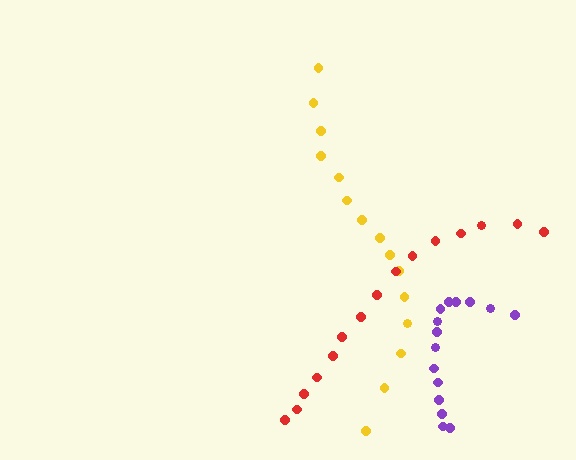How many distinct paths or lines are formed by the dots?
There are 3 distinct paths.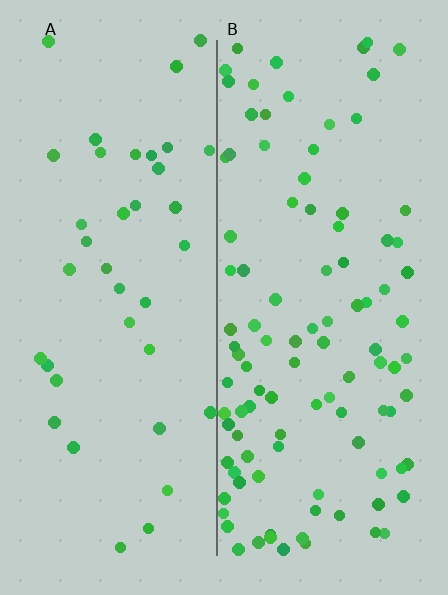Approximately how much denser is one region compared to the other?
Approximately 2.7× — region B over region A.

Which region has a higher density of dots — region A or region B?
B (the right).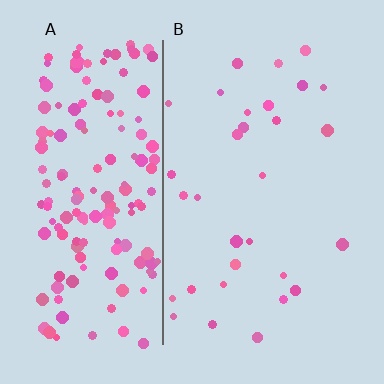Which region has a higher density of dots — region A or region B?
A (the left).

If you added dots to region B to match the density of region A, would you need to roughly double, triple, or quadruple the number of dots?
Approximately quadruple.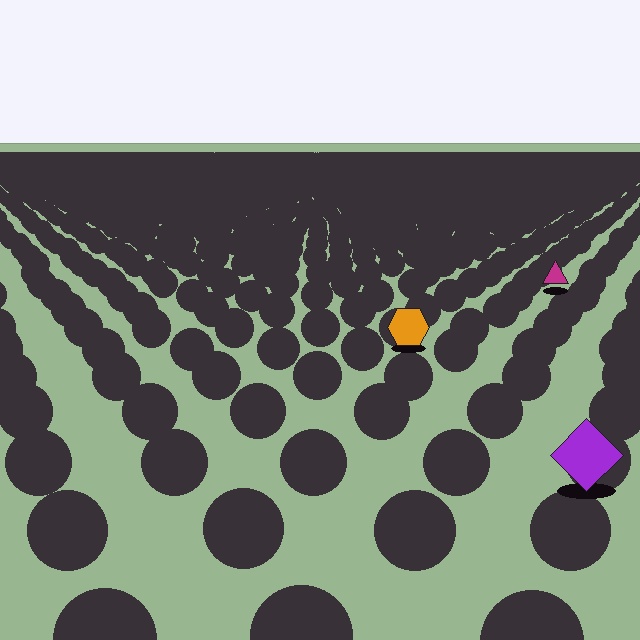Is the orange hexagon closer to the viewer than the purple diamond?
No. The purple diamond is closer — you can tell from the texture gradient: the ground texture is coarser near it.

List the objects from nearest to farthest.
From nearest to farthest: the purple diamond, the orange hexagon, the magenta triangle.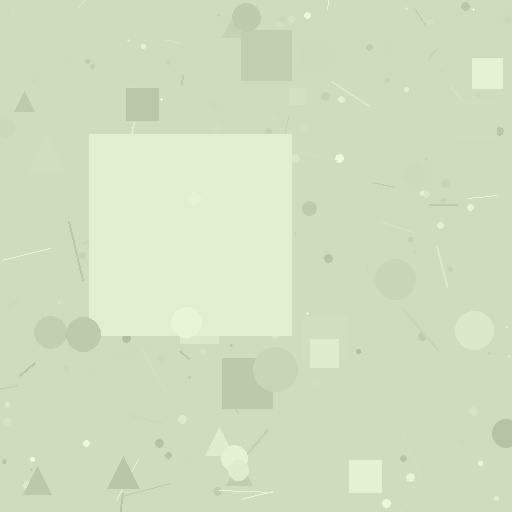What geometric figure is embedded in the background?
A square is embedded in the background.